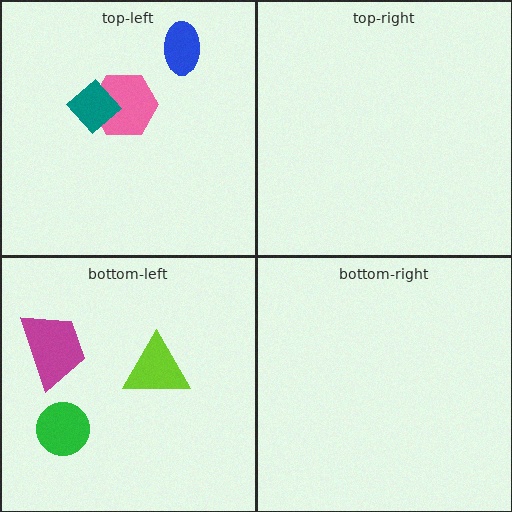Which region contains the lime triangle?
The bottom-left region.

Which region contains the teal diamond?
The top-left region.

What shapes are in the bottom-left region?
The green circle, the lime triangle, the magenta trapezoid.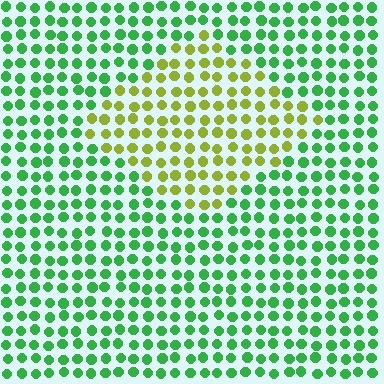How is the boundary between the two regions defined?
The boundary is defined purely by a slight shift in hue (about 53 degrees). Spacing, size, and orientation are identical on both sides.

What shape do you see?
I see a diamond.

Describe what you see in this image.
The image is filled with small green elements in a uniform arrangement. A diamond-shaped region is visible where the elements are tinted to a slightly different hue, forming a subtle color boundary.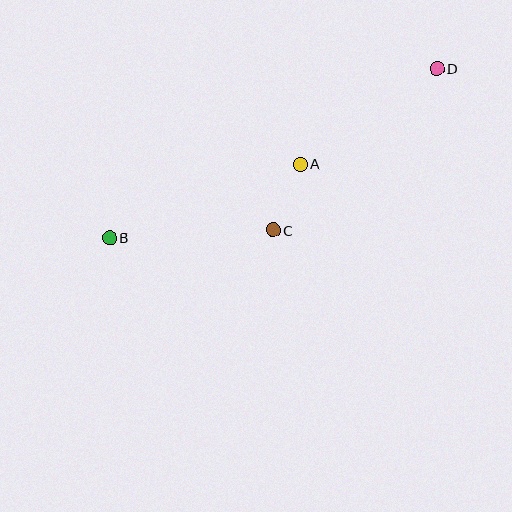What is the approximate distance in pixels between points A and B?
The distance between A and B is approximately 204 pixels.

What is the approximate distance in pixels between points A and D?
The distance between A and D is approximately 167 pixels.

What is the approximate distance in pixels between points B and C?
The distance between B and C is approximately 163 pixels.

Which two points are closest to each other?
Points A and C are closest to each other.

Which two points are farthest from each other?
Points B and D are farthest from each other.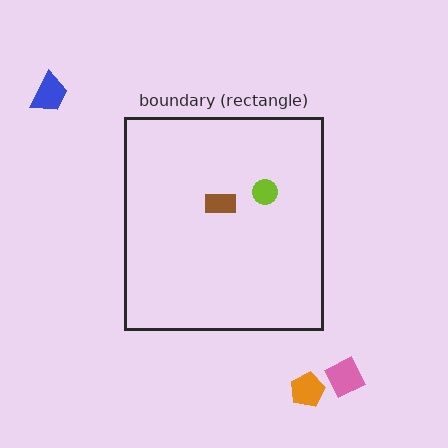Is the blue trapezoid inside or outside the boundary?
Outside.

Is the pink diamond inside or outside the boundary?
Outside.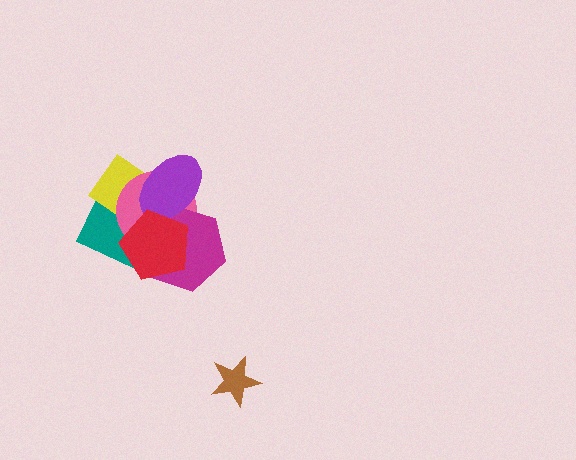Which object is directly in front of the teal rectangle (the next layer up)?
The yellow rectangle is directly in front of the teal rectangle.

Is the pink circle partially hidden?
Yes, it is partially covered by another shape.